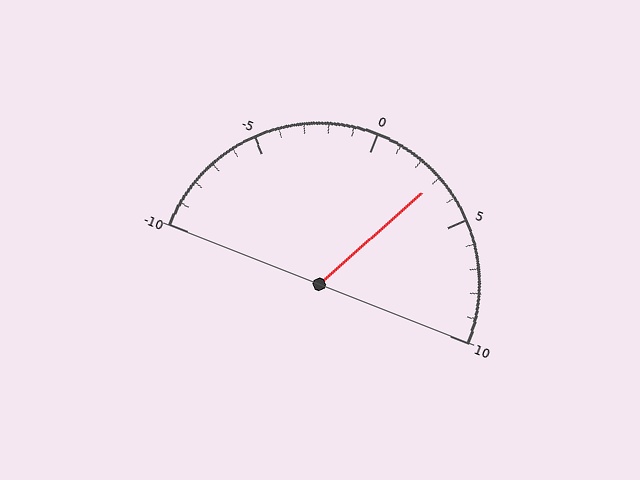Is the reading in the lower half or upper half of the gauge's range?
The reading is in the upper half of the range (-10 to 10).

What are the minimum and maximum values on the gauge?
The gauge ranges from -10 to 10.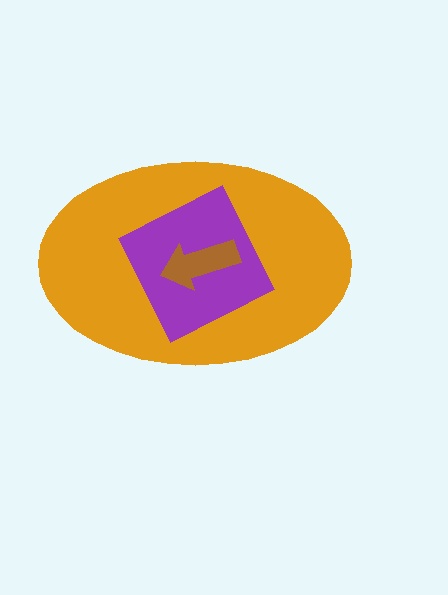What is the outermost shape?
The orange ellipse.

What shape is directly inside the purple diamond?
The brown arrow.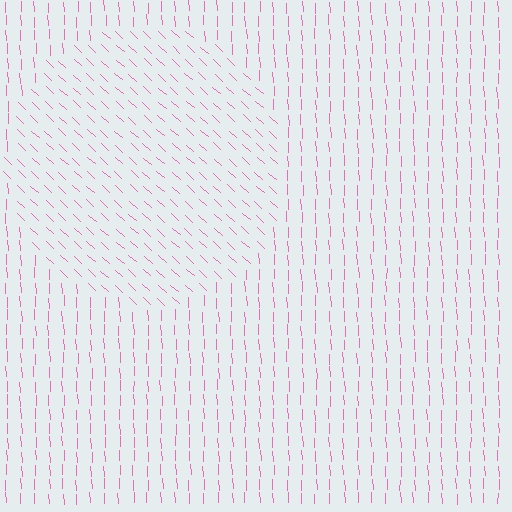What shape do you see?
I see a circle.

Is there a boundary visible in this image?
Yes, there is a texture boundary formed by a change in line orientation.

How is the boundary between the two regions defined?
The boundary is defined purely by a change in line orientation (approximately 45 degrees difference). All lines are the same color and thickness.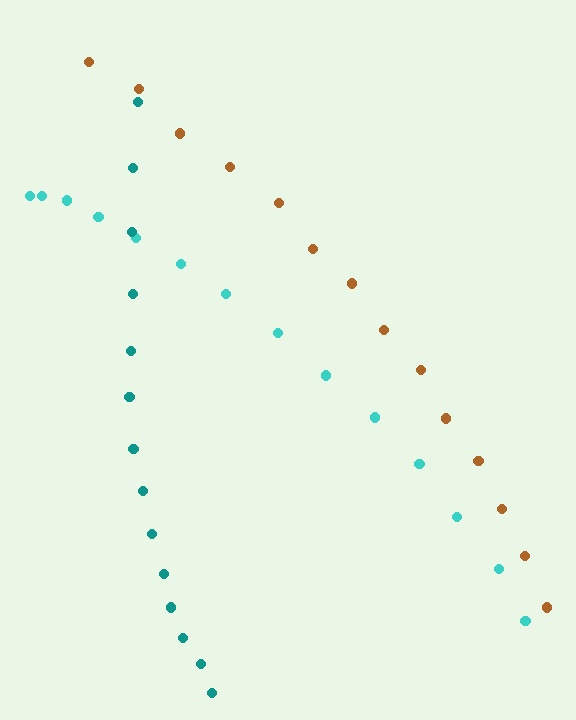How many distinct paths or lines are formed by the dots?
There are 3 distinct paths.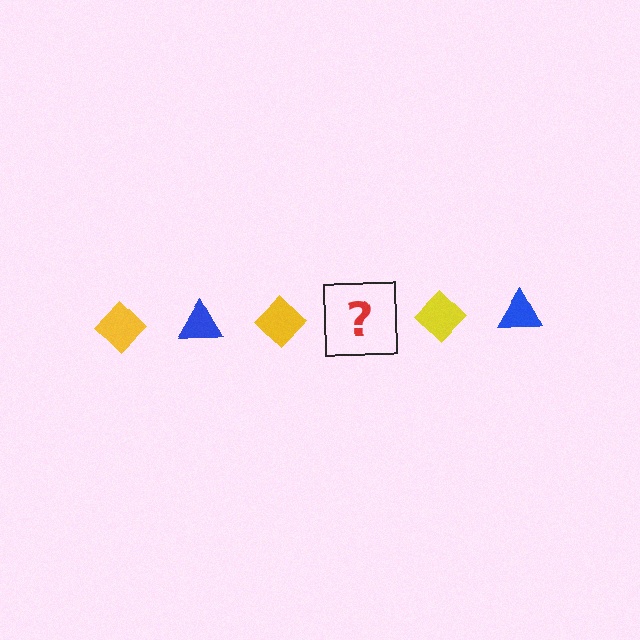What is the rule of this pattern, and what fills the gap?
The rule is that the pattern alternates between yellow diamond and blue triangle. The gap should be filled with a blue triangle.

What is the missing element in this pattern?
The missing element is a blue triangle.